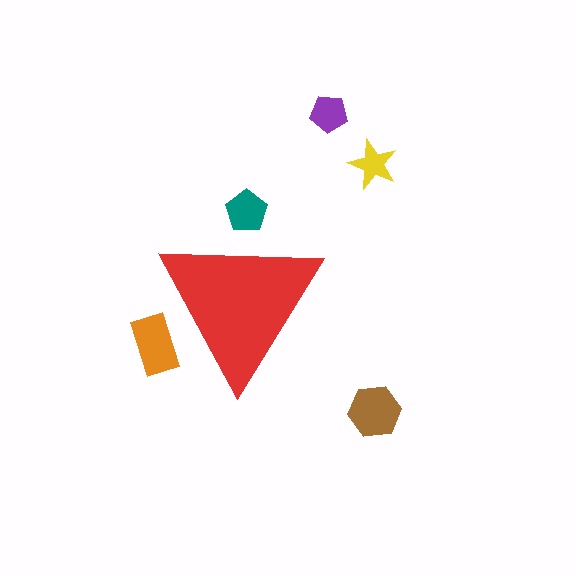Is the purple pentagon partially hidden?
No, the purple pentagon is fully visible.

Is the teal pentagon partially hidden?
Yes, the teal pentagon is partially hidden behind the red triangle.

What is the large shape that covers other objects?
A red triangle.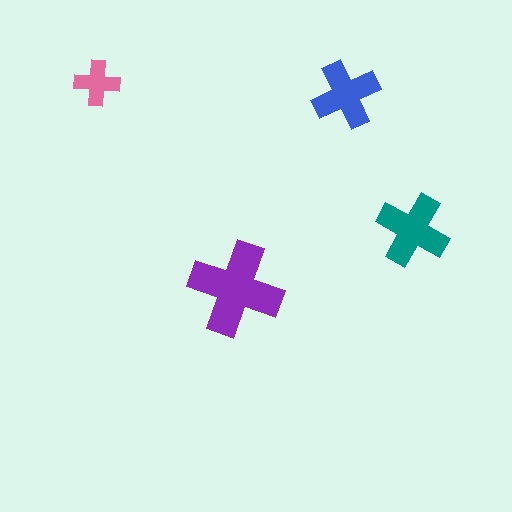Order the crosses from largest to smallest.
the purple one, the teal one, the blue one, the pink one.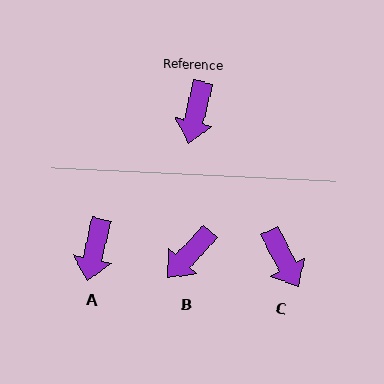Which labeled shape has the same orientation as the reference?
A.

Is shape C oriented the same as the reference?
No, it is off by about 41 degrees.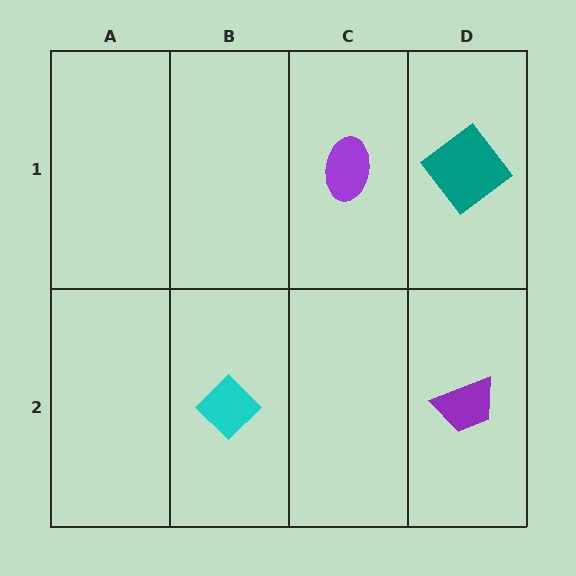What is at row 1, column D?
A teal diamond.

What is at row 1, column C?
A purple ellipse.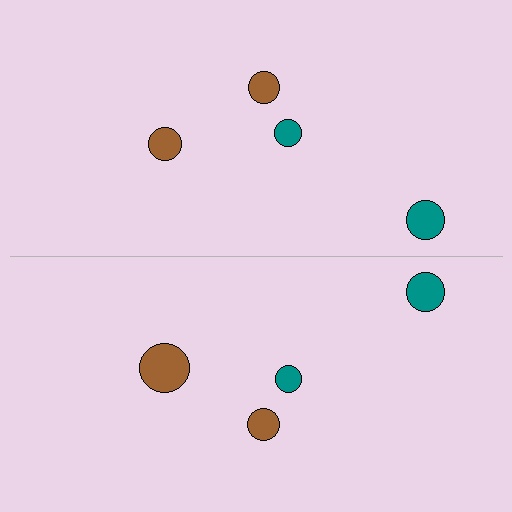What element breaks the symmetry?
The brown circle on the bottom side has a different size than its mirror counterpart.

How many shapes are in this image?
There are 8 shapes in this image.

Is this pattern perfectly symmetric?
No, the pattern is not perfectly symmetric. The brown circle on the bottom side has a different size than its mirror counterpart.